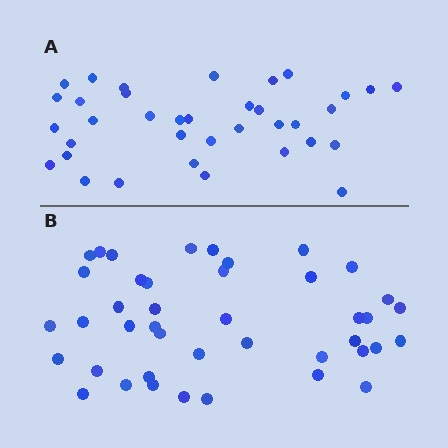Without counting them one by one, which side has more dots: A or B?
Region B (the bottom region) has more dots.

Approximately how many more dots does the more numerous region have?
Region B has about 6 more dots than region A.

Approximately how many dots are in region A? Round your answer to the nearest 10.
About 40 dots. (The exact count is 36, which rounds to 40.)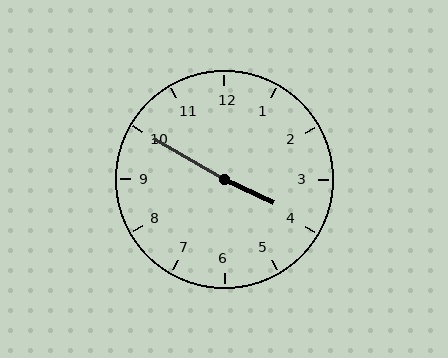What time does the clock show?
3:50.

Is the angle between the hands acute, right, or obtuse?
It is obtuse.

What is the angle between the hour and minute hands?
Approximately 175 degrees.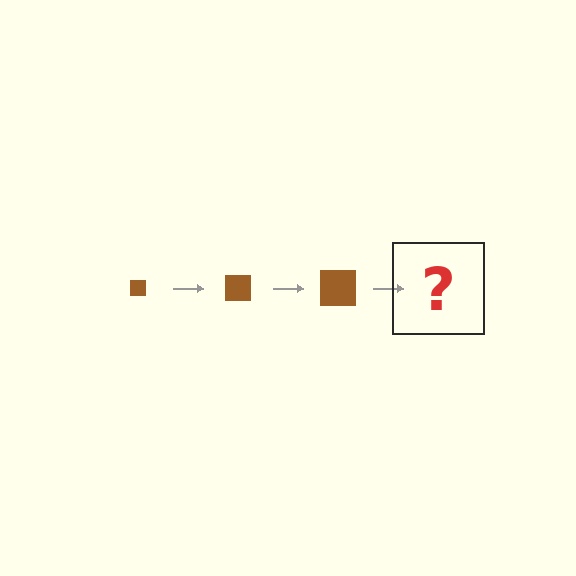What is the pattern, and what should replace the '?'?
The pattern is that the square gets progressively larger each step. The '?' should be a brown square, larger than the previous one.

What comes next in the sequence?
The next element should be a brown square, larger than the previous one.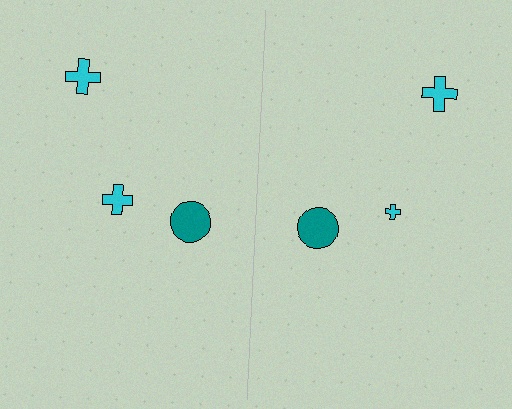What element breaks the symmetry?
The cyan cross on the right side has a different size than its mirror counterpart.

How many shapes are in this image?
There are 6 shapes in this image.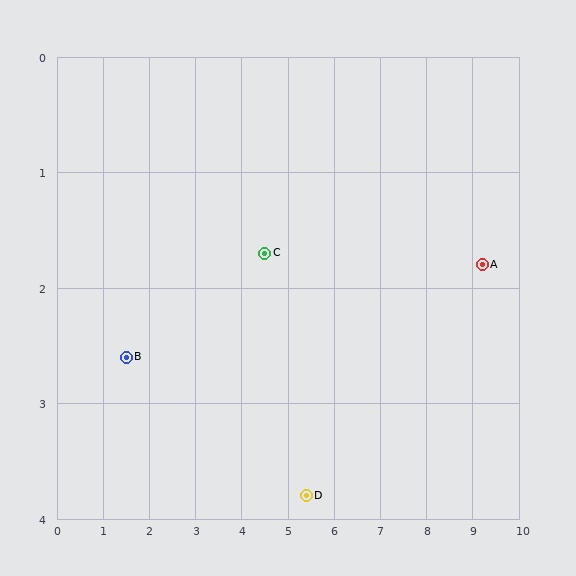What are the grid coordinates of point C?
Point C is at approximately (4.5, 1.7).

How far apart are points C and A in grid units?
Points C and A are about 4.7 grid units apart.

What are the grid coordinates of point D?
Point D is at approximately (5.4, 3.8).